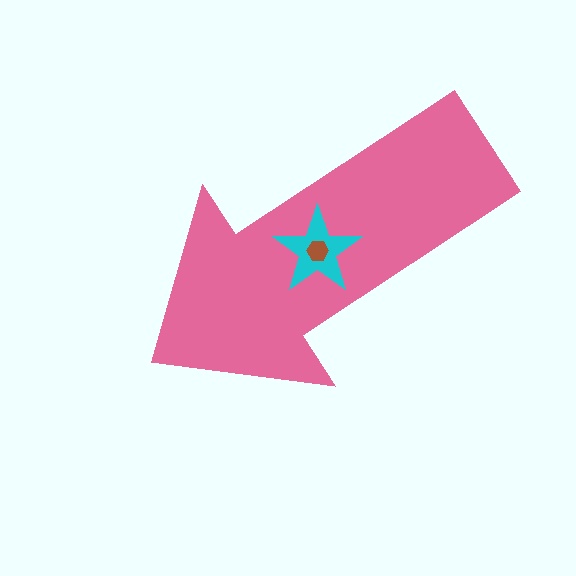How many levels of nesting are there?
3.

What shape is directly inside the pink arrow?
The cyan star.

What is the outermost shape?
The pink arrow.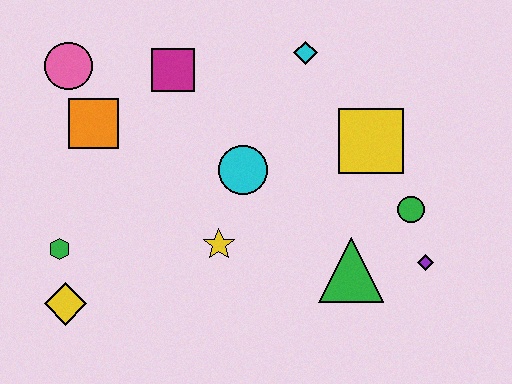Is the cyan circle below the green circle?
No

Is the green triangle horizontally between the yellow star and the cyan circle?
No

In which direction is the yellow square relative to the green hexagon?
The yellow square is to the right of the green hexagon.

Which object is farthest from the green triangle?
The pink circle is farthest from the green triangle.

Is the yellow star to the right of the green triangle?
No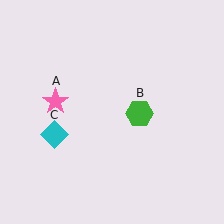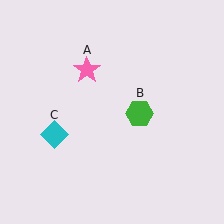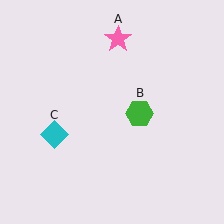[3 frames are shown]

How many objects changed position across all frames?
1 object changed position: pink star (object A).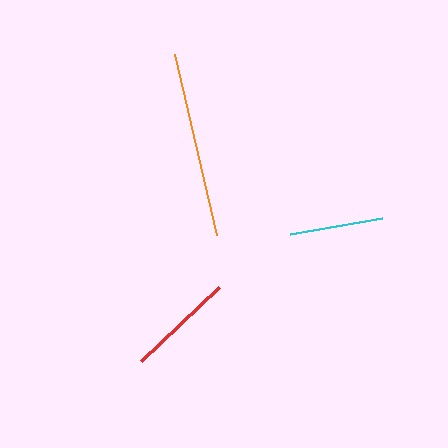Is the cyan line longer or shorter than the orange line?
The orange line is longer than the cyan line.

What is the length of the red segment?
The red segment is approximately 107 pixels long.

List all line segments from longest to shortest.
From longest to shortest: orange, red, cyan.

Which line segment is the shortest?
The cyan line is the shortest at approximately 94 pixels.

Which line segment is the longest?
The orange line is the longest at approximately 186 pixels.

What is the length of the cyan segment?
The cyan segment is approximately 94 pixels long.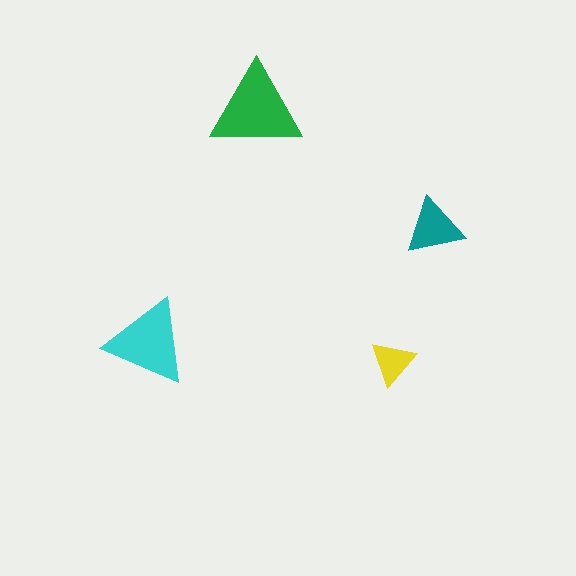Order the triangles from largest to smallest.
the green one, the cyan one, the teal one, the yellow one.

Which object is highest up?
The green triangle is topmost.